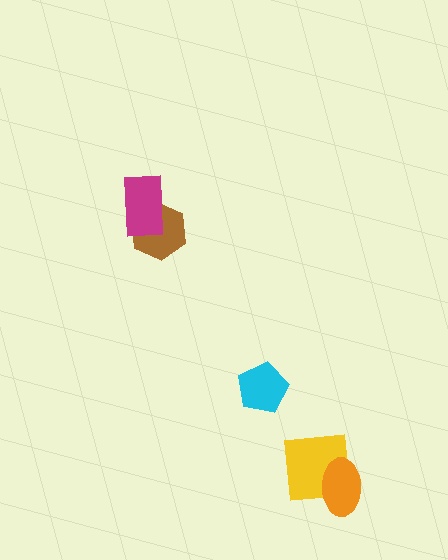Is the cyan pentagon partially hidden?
No, no other shape covers it.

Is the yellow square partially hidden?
Yes, it is partially covered by another shape.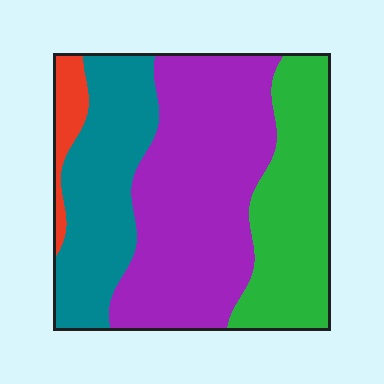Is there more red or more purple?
Purple.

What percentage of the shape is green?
Green takes up about one quarter (1/4) of the shape.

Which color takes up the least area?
Red, at roughly 5%.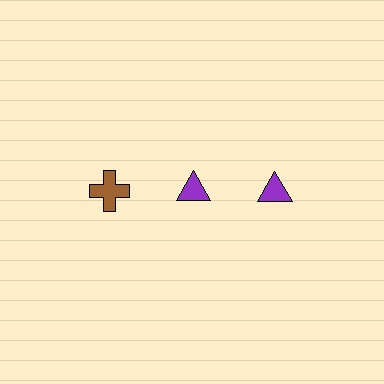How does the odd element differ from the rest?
It differs in both color (brown instead of purple) and shape (cross instead of triangle).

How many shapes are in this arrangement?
There are 3 shapes arranged in a grid pattern.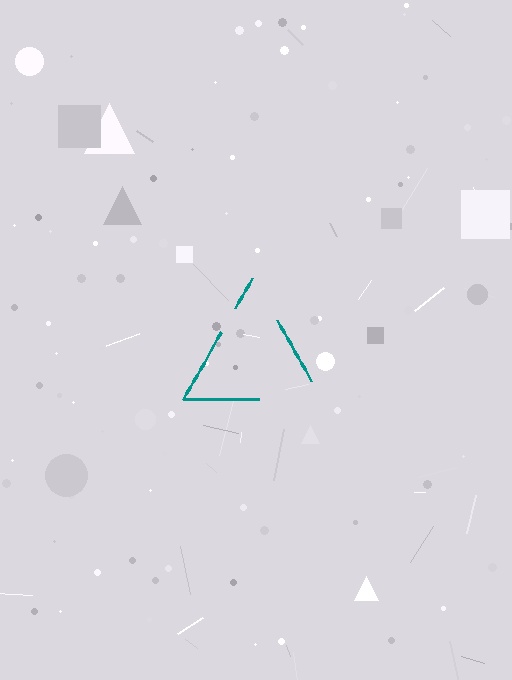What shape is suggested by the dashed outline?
The dashed outline suggests a triangle.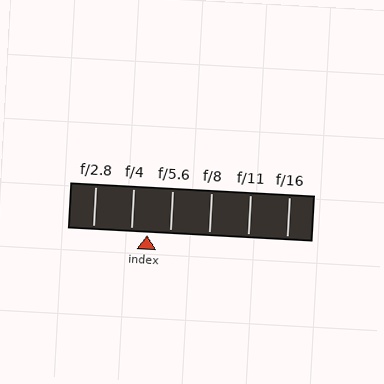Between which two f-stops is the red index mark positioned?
The index mark is between f/4 and f/5.6.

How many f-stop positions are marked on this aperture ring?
There are 6 f-stop positions marked.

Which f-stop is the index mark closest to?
The index mark is closest to f/4.